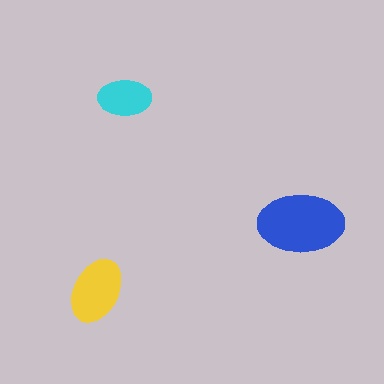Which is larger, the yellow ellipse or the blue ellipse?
The blue one.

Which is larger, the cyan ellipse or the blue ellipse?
The blue one.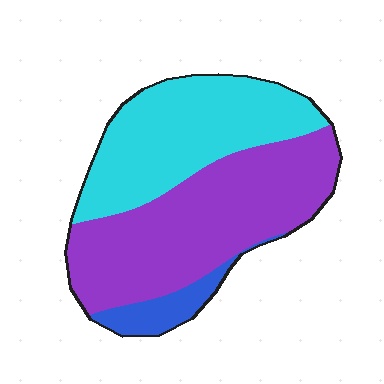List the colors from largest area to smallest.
From largest to smallest: purple, cyan, blue.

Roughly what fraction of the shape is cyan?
Cyan covers roughly 40% of the shape.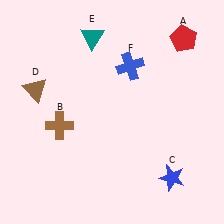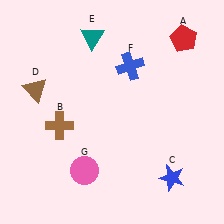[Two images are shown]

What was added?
A pink circle (G) was added in Image 2.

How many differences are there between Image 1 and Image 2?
There is 1 difference between the two images.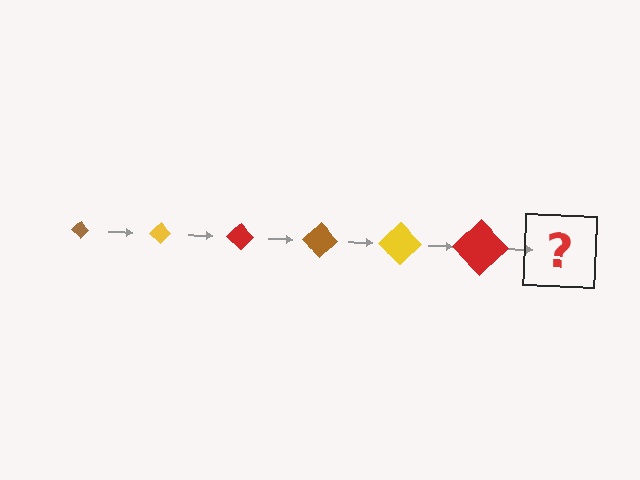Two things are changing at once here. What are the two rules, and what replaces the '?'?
The two rules are that the diamond grows larger each step and the color cycles through brown, yellow, and red. The '?' should be a brown diamond, larger than the previous one.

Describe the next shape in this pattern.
It should be a brown diamond, larger than the previous one.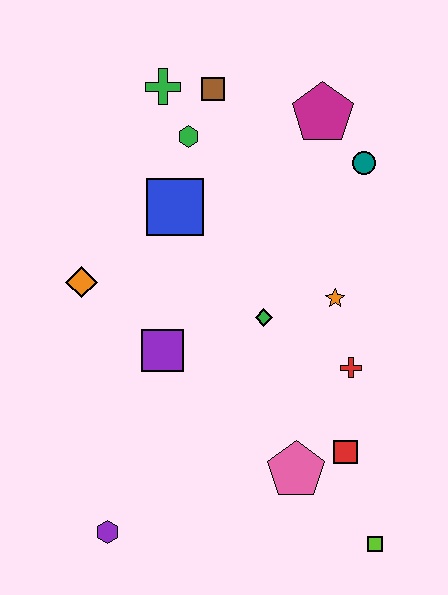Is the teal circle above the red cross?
Yes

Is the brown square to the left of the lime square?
Yes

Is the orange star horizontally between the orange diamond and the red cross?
Yes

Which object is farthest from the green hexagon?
The lime square is farthest from the green hexagon.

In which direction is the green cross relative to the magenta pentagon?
The green cross is to the left of the magenta pentagon.